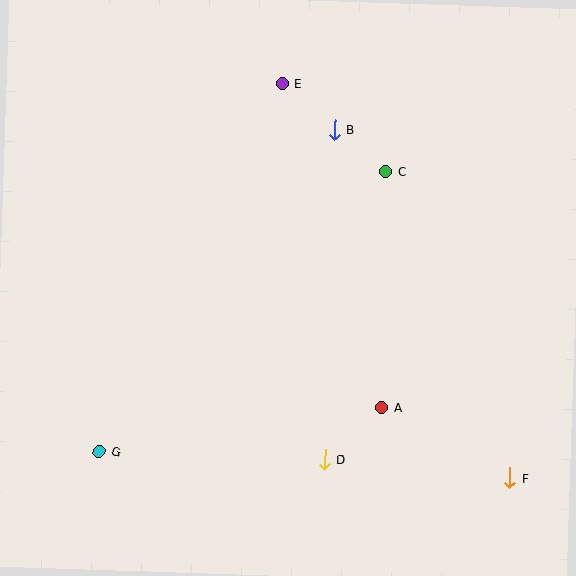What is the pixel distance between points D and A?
The distance between D and A is 77 pixels.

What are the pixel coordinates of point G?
Point G is at (99, 452).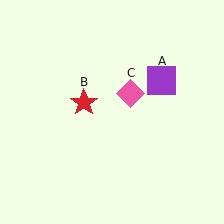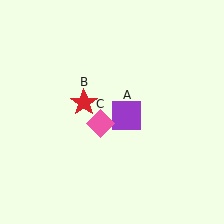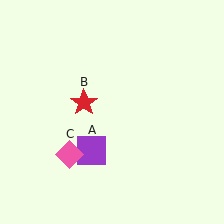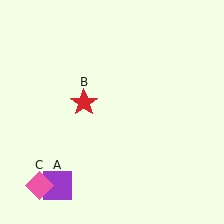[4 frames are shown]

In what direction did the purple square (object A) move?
The purple square (object A) moved down and to the left.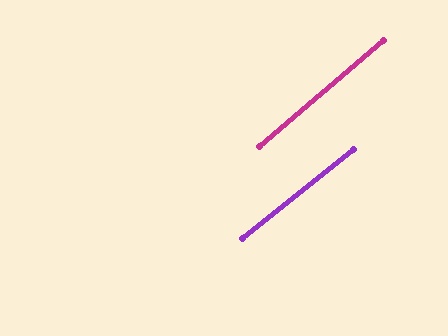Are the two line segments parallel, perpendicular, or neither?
Parallel — their directions differ by only 1.6°.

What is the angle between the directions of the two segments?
Approximately 2 degrees.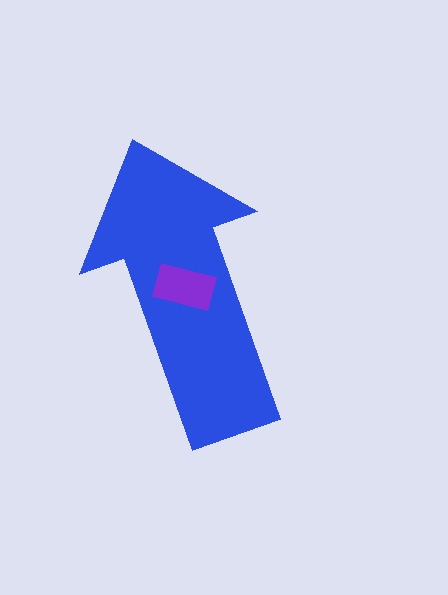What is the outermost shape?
The blue arrow.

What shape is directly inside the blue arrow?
The purple rectangle.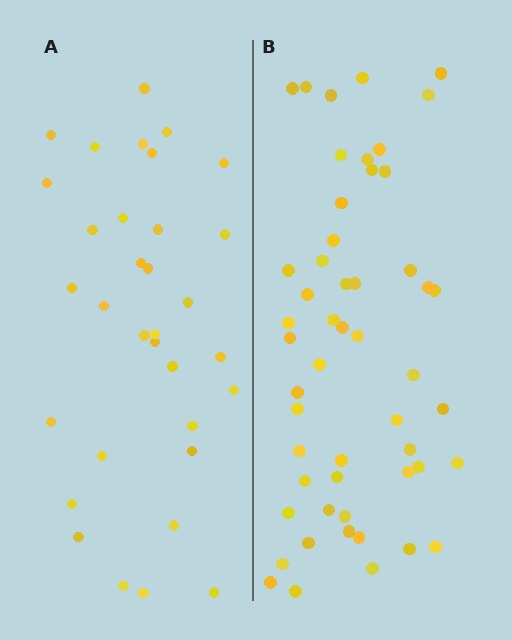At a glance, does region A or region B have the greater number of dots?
Region B (the right region) has more dots.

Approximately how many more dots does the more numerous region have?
Region B has approximately 20 more dots than region A.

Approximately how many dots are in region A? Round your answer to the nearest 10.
About 30 dots. (The exact count is 33, which rounds to 30.)